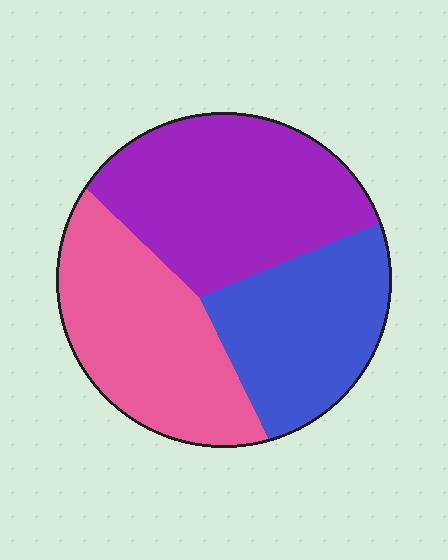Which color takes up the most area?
Purple, at roughly 40%.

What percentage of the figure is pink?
Pink covers roughly 35% of the figure.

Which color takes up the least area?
Blue, at roughly 30%.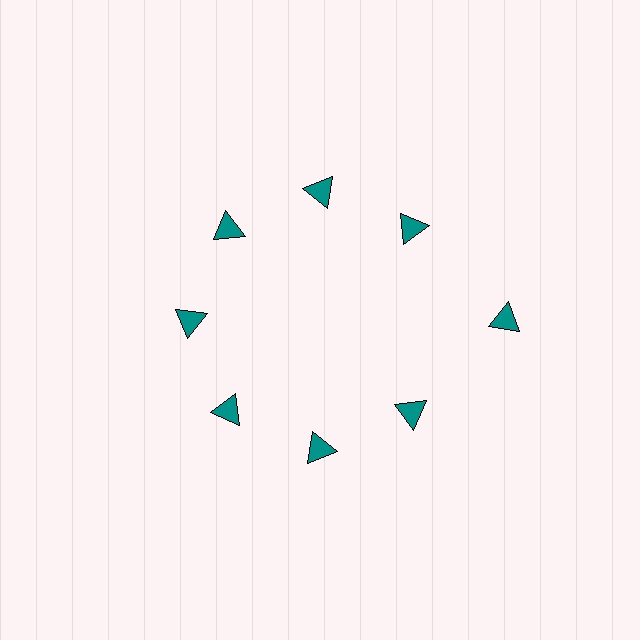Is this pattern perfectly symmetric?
No. The 8 teal triangles are arranged in a ring, but one element near the 3 o'clock position is pushed outward from the center, breaking the 8-fold rotational symmetry.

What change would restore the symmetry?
The symmetry would be restored by moving it inward, back onto the ring so that all 8 triangles sit at equal angles and equal distance from the center.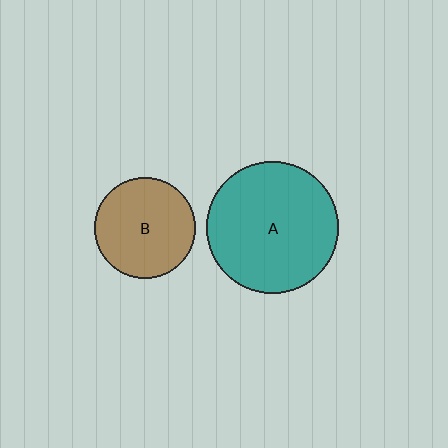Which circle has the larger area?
Circle A (teal).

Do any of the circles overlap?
No, none of the circles overlap.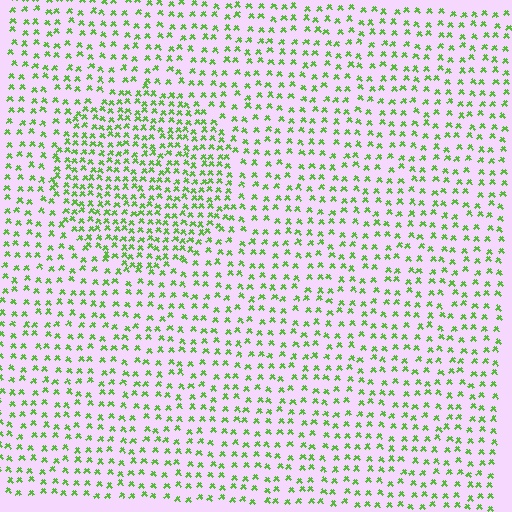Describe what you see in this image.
The image contains small lime elements arranged at two different densities. A circle-shaped region is visible where the elements are more densely packed than the surrounding area.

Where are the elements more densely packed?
The elements are more densely packed inside the circle boundary.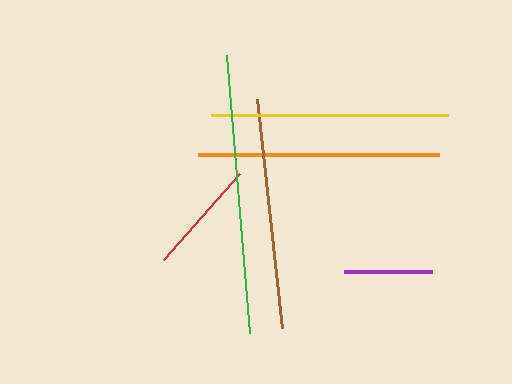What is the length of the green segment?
The green segment is approximately 279 pixels long.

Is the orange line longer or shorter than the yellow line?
The orange line is longer than the yellow line.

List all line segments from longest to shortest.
From longest to shortest: green, orange, yellow, brown, red, purple.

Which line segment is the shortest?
The purple line is the shortest at approximately 88 pixels.